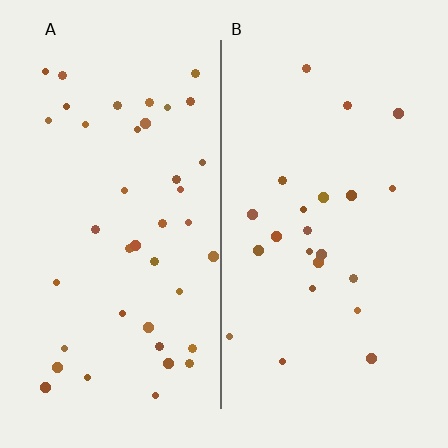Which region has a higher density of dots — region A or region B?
A (the left).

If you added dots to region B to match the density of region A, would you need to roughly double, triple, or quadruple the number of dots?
Approximately double.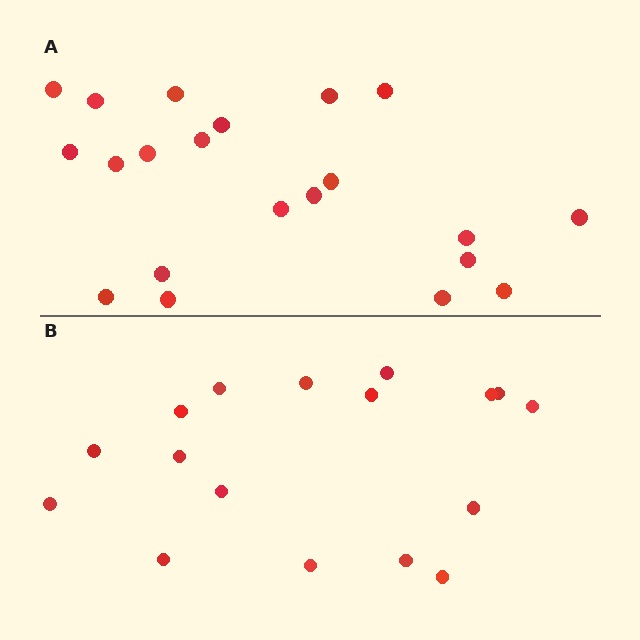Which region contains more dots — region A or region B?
Region A (the top region) has more dots.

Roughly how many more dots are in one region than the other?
Region A has about 4 more dots than region B.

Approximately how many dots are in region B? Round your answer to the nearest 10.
About 20 dots. (The exact count is 17, which rounds to 20.)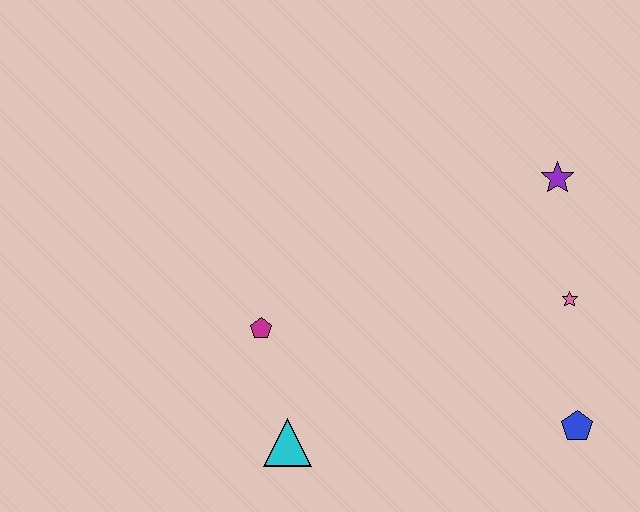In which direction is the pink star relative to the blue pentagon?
The pink star is above the blue pentagon.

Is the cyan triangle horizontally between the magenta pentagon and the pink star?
Yes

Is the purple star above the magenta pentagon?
Yes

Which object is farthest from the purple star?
The cyan triangle is farthest from the purple star.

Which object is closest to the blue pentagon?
The pink star is closest to the blue pentagon.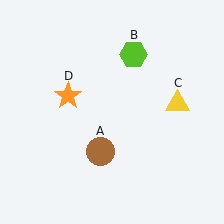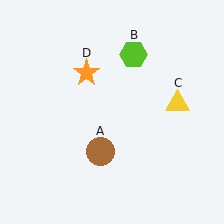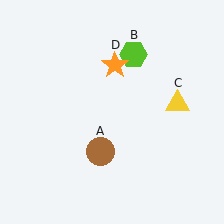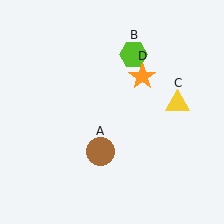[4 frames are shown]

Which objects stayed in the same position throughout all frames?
Brown circle (object A) and lime hexagon (object B) and yellow triangle (object C) remained stationary.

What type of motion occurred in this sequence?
The orange star (object D) rotated clockwise around the center of the scene.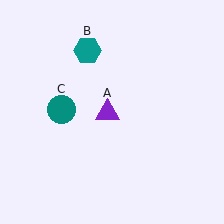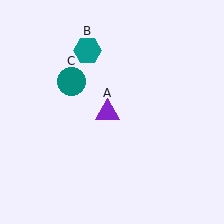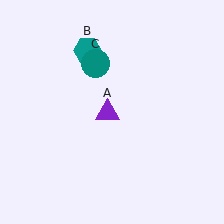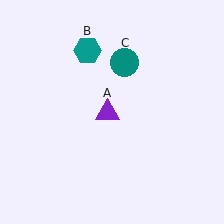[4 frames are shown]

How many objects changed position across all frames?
1 object changed position: teal circle (object C).